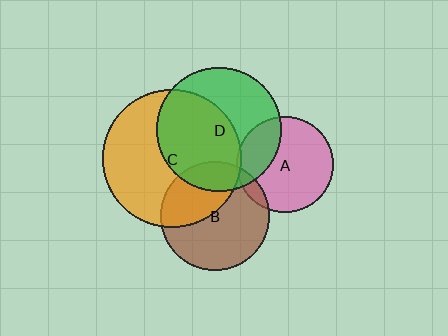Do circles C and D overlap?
Yes.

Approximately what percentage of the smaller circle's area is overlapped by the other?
Approximately 55%.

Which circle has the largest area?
Circle C (orange).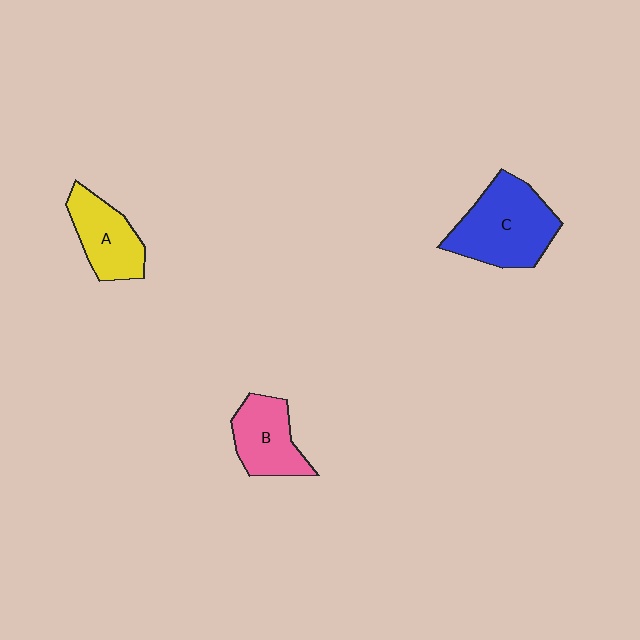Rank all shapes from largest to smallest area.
From largest to smallest: C (blue), A (yellow), B (pink).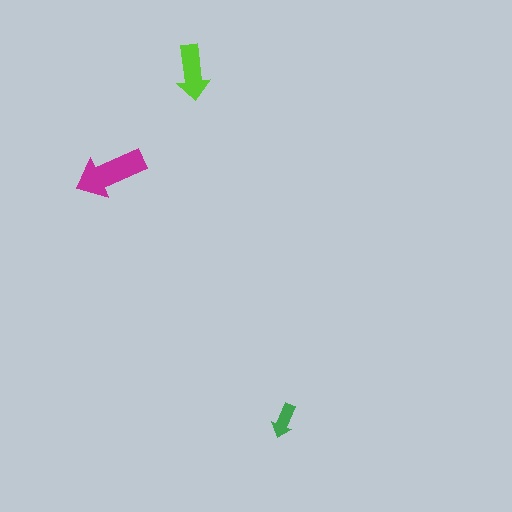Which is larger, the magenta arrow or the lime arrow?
The magenta one.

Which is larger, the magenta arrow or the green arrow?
The magenta one.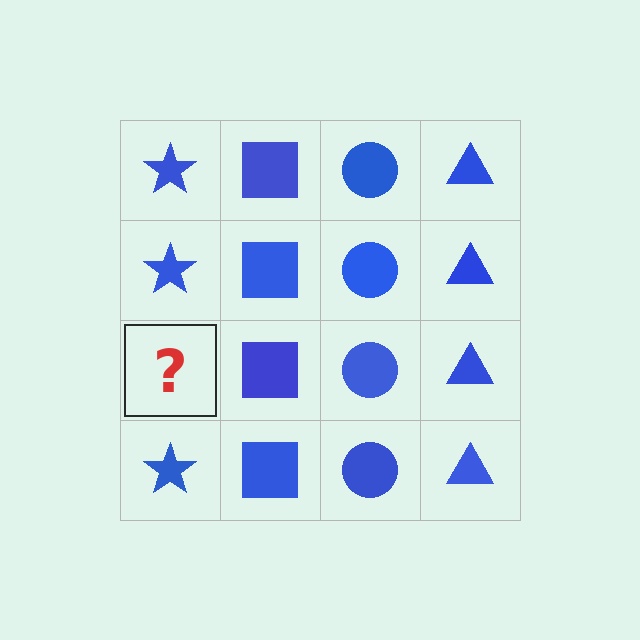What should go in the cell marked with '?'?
The missing cell should contain a blue star.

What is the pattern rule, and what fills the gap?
The rule is that each column has a consistent shape. The gap should be filled with a blue star.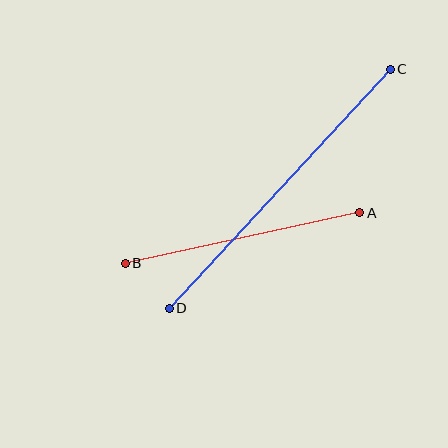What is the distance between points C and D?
The distance is approximately 326 pixels.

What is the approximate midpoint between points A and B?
The midpoint is at approximately (242, 238) pixels.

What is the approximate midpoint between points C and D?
The midpoint is at approximately (280, 189) pixels.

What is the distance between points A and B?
The distance is approximately 240 pixels.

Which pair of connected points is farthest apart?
Points C and D are farthest apart.